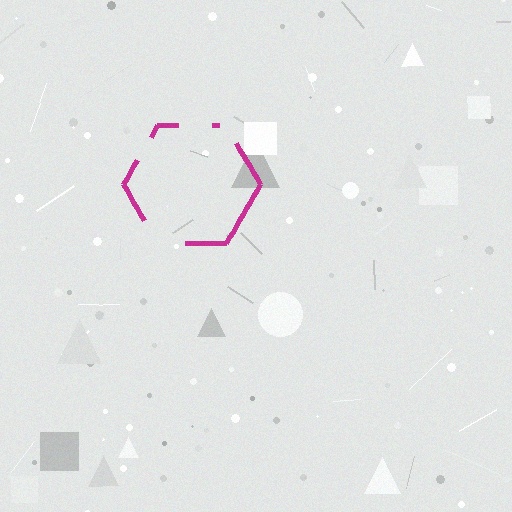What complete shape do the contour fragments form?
The contour fragments form a hexagon.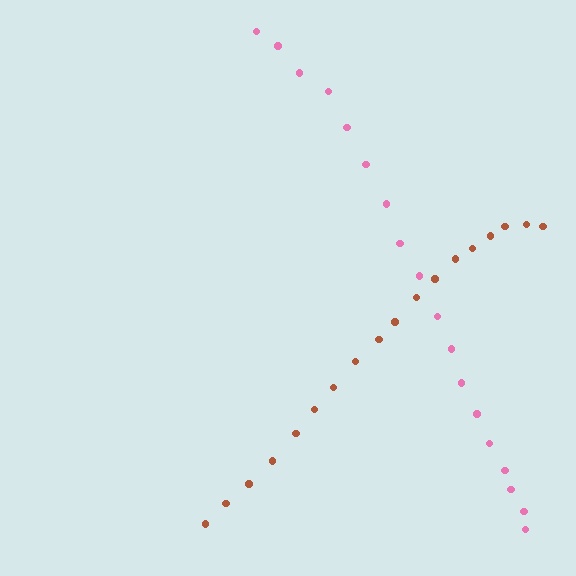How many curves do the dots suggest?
There are 2 distinct paths.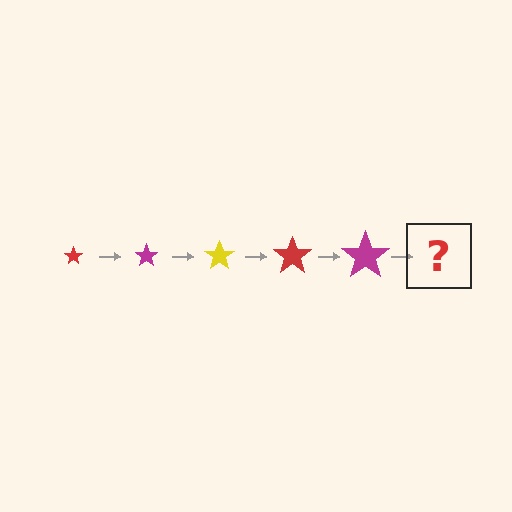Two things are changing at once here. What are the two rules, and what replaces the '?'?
The two rules are that the star grows larger each step and the color cycles through red, magenta, and yellow. The '?' should be a yellow star, larger than the previous one.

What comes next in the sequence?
The next element should be a yellow star, larger than the previous one.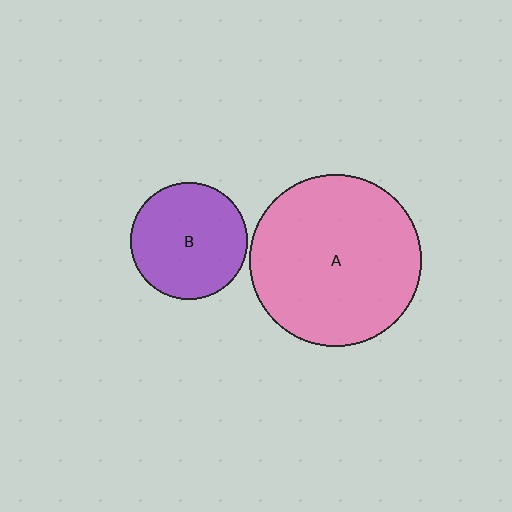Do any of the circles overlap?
No, none of the circles overlap.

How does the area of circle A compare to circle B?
Approximately 2.2 times.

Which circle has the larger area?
Circle A (pink).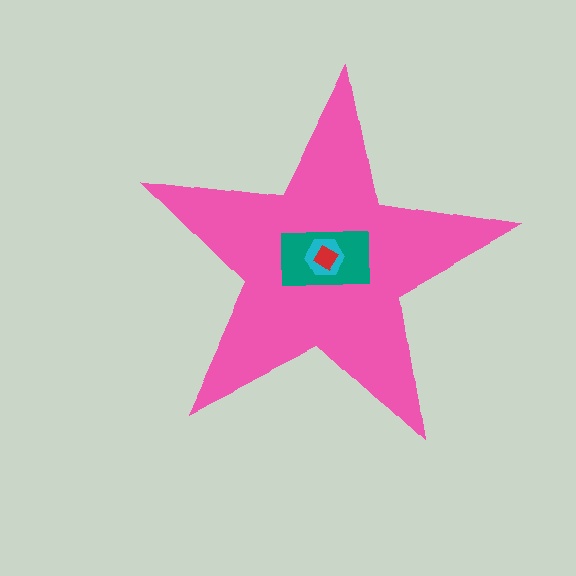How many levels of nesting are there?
4.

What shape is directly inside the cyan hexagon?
The red diamond.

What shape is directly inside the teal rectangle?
The cyan hexagon.